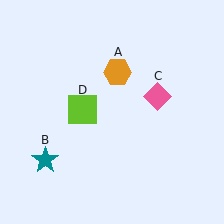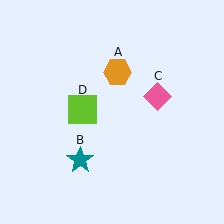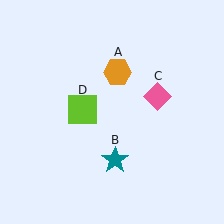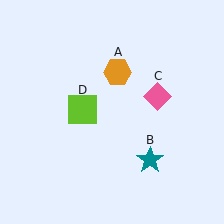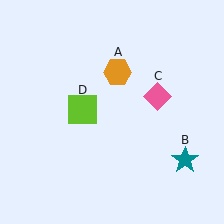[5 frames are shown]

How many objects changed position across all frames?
1 object changed position: teal star (object B).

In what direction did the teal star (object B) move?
The teal star (object B) moved right.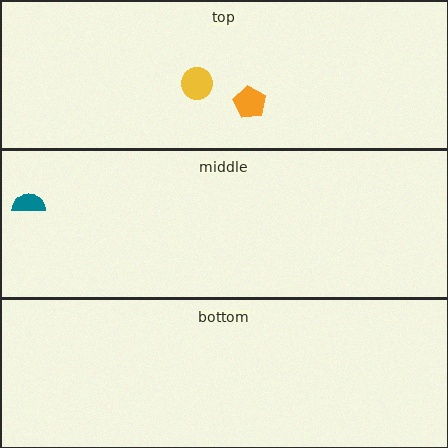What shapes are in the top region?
The yellow circle, the orange pentagon.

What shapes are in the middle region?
The teal semicircle.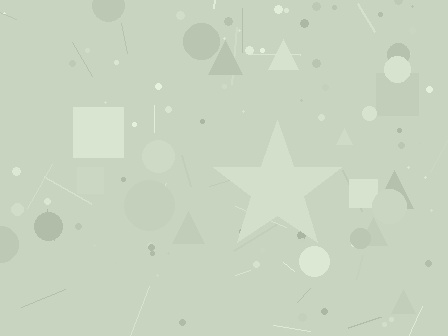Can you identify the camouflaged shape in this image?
The camouflaged shape is a star.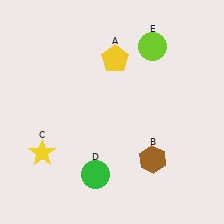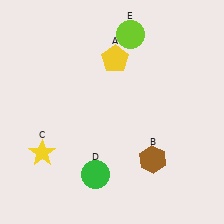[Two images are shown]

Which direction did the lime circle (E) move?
The lime circle (E) moved left.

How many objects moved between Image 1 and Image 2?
1 object moved between the two images.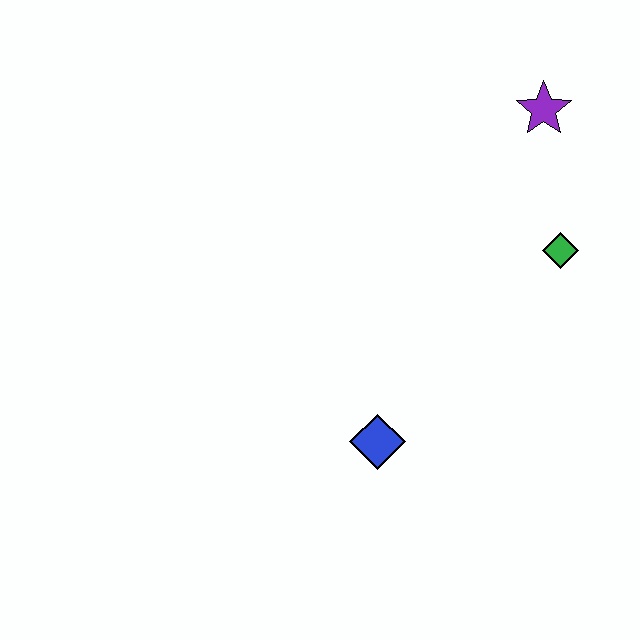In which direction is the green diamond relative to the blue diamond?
The green diamond is above the blue diamond.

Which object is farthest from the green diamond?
The blue diamond is farthest from the green diamond.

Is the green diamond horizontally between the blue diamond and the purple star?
No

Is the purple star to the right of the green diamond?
No